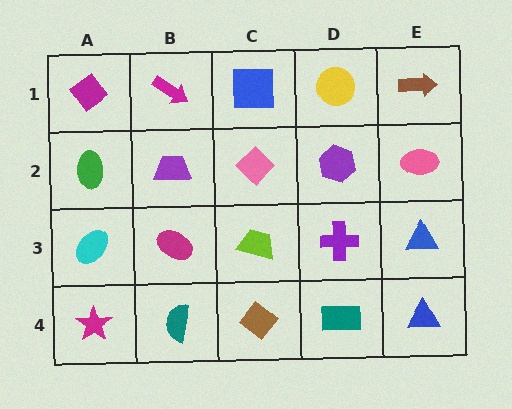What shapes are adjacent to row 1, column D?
A purple hexagon (row 2, column D), a blue square (row 1, column C), a brown arrow (row 1, column E).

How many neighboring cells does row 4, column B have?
3.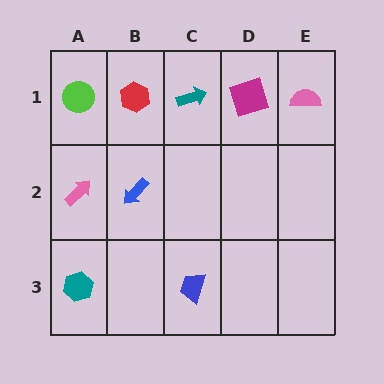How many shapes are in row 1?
5 shapes.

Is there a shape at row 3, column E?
No, that cell is empty.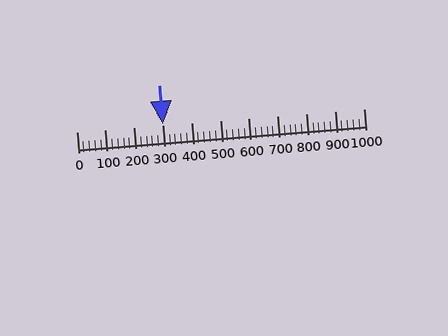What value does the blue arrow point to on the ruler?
The blue arrow points to approximately 300.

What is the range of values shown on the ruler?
The ruler shows values from 0 to 1000.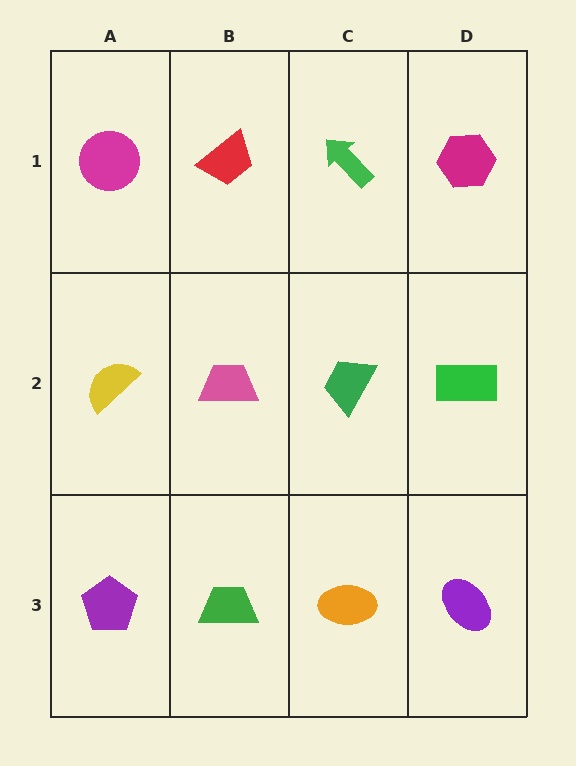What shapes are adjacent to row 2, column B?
A red trapezoid (row 1, column B), a green trapezoid (row 3, column B), a yellow semicircle (row 2, column A), a green trapezoid (row 2, column C).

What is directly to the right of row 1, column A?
A red trapezoid.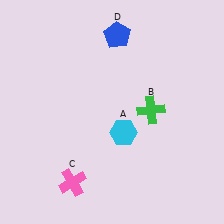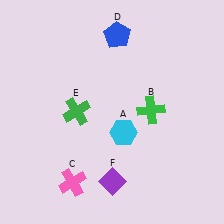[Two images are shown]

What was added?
A green cross (E), a purple diamond (F) were added in Image 2.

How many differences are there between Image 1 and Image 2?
There are 2 differences between the two images.